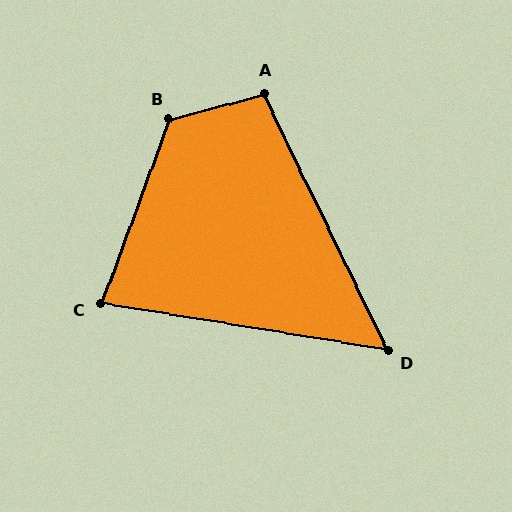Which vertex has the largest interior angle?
B, at approximately 125 degrees.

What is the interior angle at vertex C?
Approximately 79 degrees (acute).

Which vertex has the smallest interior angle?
D, at approximately 55 degrees.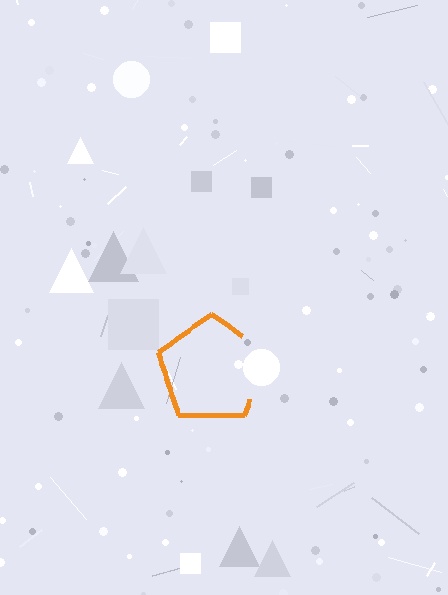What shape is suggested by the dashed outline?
The dashed outline suggests a pentagon.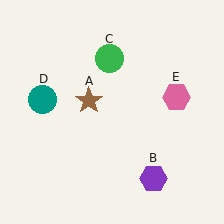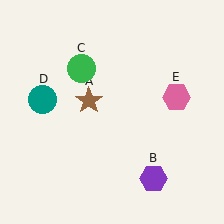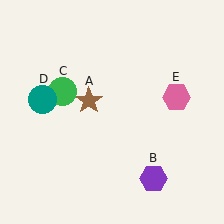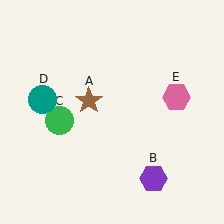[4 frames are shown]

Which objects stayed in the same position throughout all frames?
Brown star (object A) and purple hexagon (object B) and teal circle (object D) and pink hexagon (object E) remained stationary.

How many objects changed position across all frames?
1 object changed position: green circle (object C).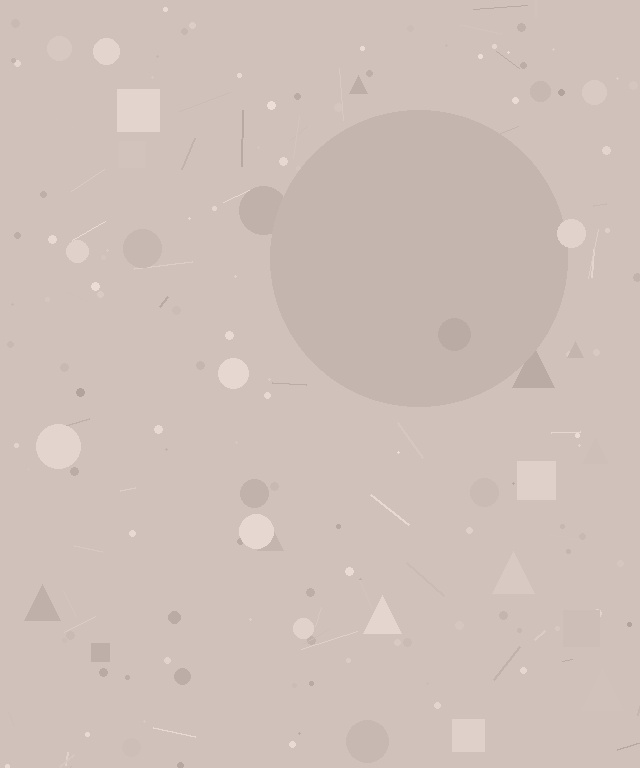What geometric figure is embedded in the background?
A circle is embedded in the background.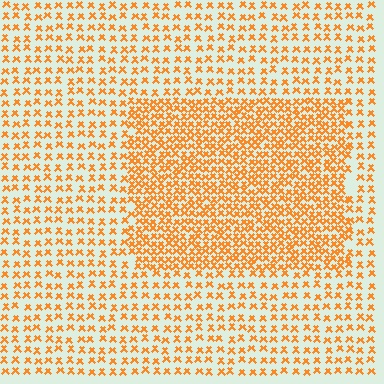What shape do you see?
I see a rectangle.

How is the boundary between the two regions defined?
The boundary is defined by a change in element density (approximately 2.1x ratio). All elements are the same color, size, and shape.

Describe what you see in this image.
The image contains small orange elements arranged at two different densities. A rectangle-shaped region is visible where the elements are more densely packed than the surrounding area.